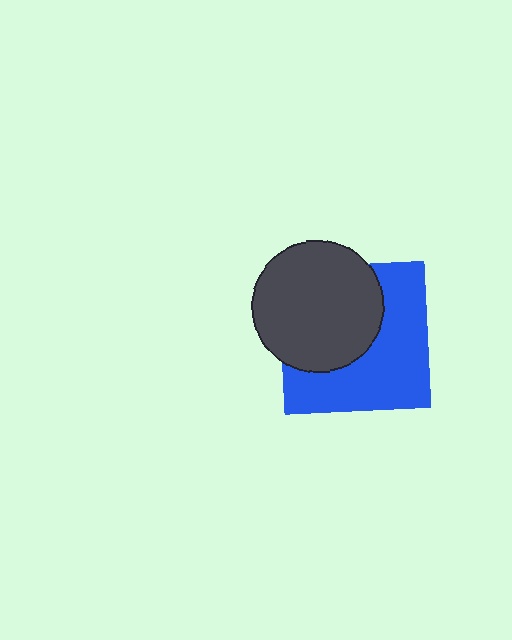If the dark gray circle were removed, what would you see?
You would see the complete blue square.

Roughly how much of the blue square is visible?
About half of it is visible (roughly 54%).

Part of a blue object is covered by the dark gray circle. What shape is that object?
It is a square.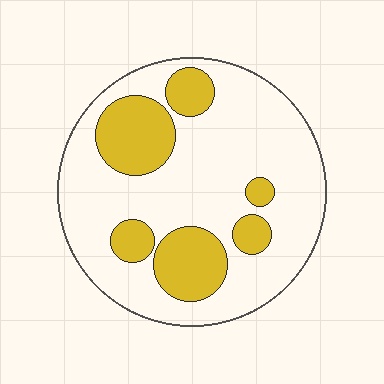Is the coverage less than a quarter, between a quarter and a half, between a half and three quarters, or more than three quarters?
Between a quarter and a half.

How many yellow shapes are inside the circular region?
6.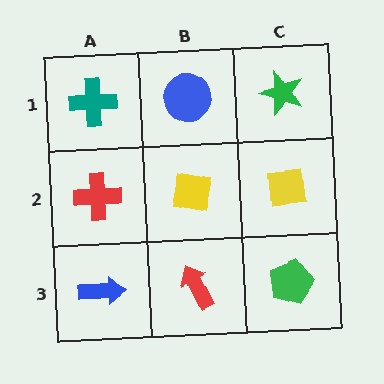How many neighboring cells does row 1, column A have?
2.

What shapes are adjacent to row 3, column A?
A red cross (row 2, column A), a red arrow (row 3, column B).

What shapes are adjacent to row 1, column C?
A yellow square (row 2, column C), a blue circle (row 1, column B).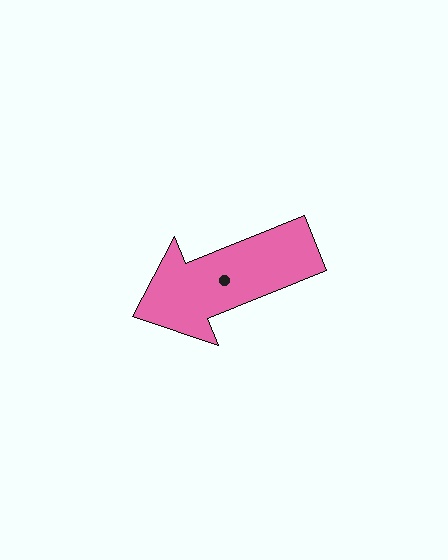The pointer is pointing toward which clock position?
Roughly 8 o'clock.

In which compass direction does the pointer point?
West.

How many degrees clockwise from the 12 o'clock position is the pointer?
Approximately 248 degrees.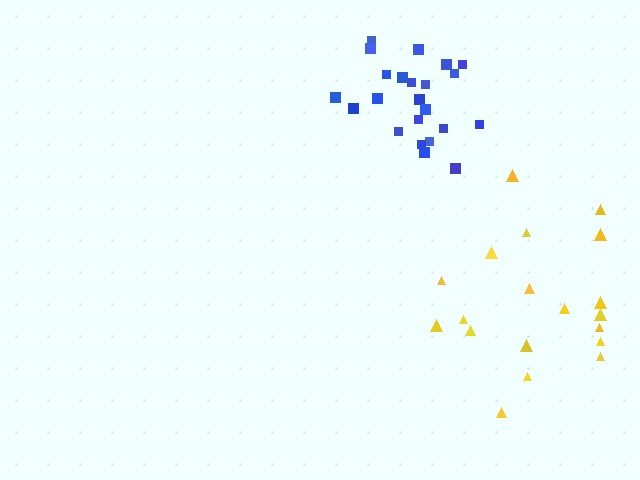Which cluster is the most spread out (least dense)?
Yellow.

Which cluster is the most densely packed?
Blue.